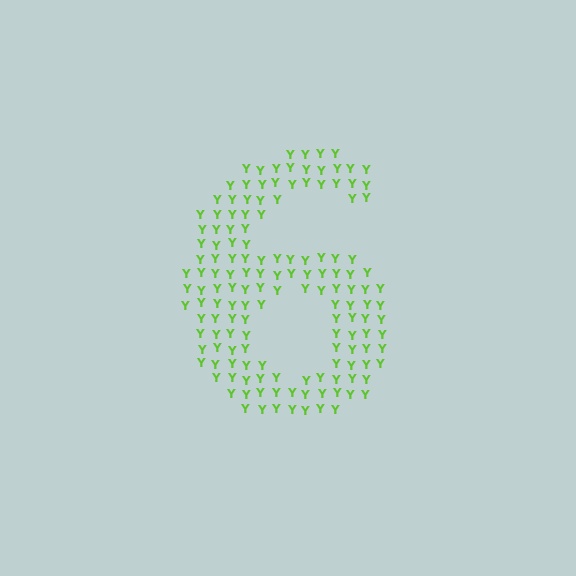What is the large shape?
The large shape is the digit 6.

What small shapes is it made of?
It is made of small letter Y's.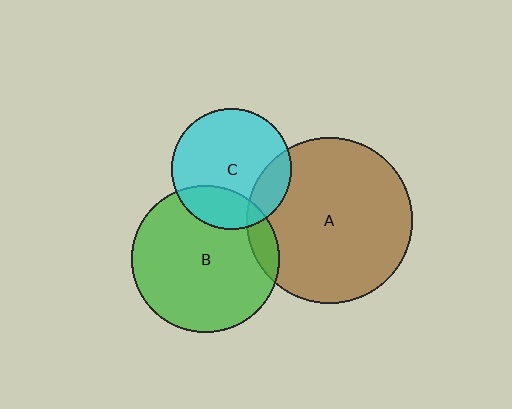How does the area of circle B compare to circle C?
Approximately 1.5 times.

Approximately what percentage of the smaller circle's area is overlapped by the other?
Approximately 10%.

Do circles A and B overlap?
Yes.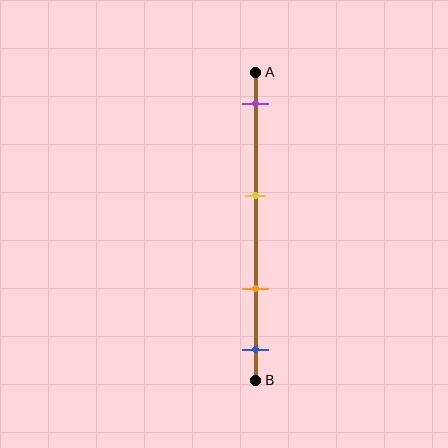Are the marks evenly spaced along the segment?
No, the marks are not evenly spaced.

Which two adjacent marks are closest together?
The orange and blue marks are the closest adjacent pair.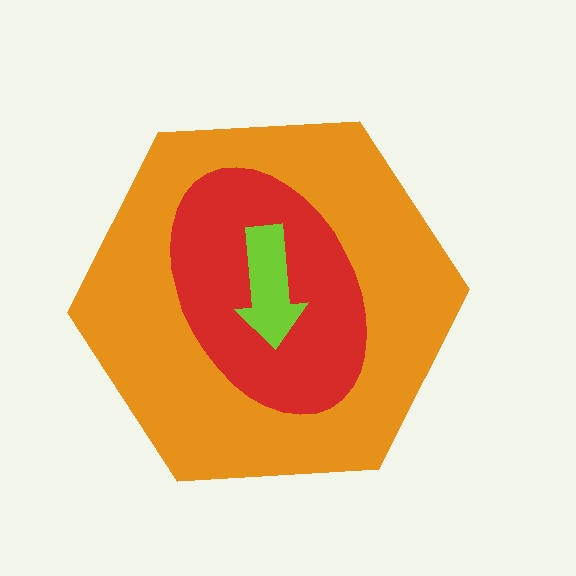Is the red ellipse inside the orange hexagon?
Yes.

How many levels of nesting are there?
3.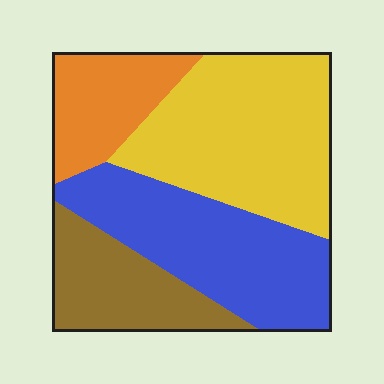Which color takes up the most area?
Yellow, at roughly 35%.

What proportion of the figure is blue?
Blue covers around 30% of the figure.